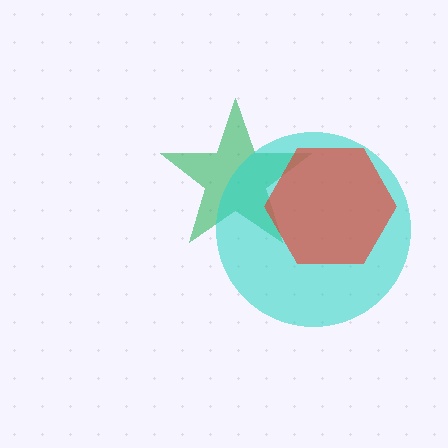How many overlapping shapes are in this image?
There are 3 overlapping shapes in the image.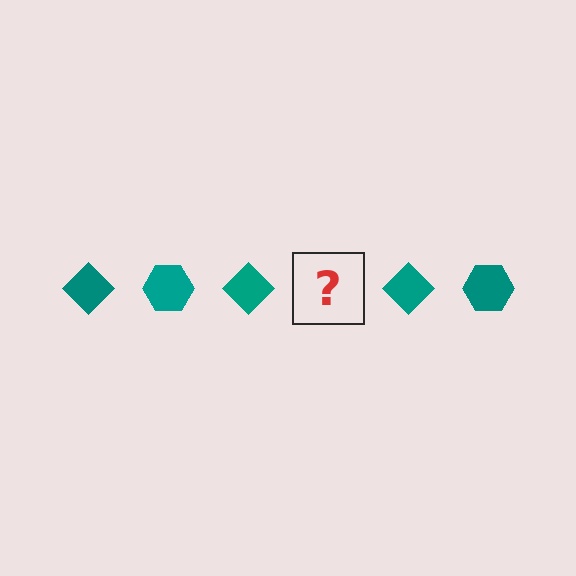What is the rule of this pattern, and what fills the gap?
The rule is that the pattern cycles through diamond, hexagon shapes in teal. The gap should be filled with a teal hexagon.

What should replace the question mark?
The question mark should be replaced with a teal hexagon.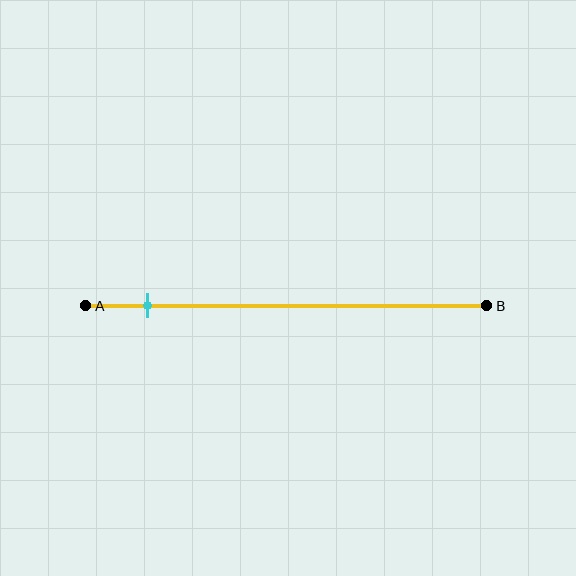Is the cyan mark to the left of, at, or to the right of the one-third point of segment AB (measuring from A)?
The cyan mark is to the left of the one-third point of segment AB.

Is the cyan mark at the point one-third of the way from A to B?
No, the mark is at about 15% from A, not at the 33% one-third point.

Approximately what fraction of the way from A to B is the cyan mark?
The cyan mark is approximately 15% of the way from A to B.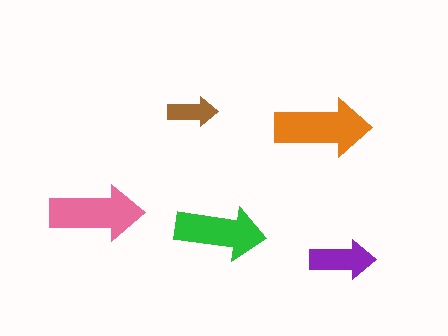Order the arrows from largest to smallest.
the orange one, the pink one, the green one, the purple one, the brown one.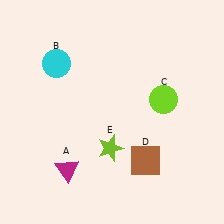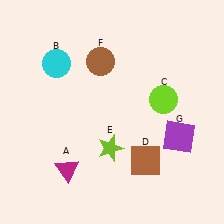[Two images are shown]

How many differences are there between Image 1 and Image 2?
There are 2 differences between the two images.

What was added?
A brown circle (F), a purple square (G) were added in Image 2.